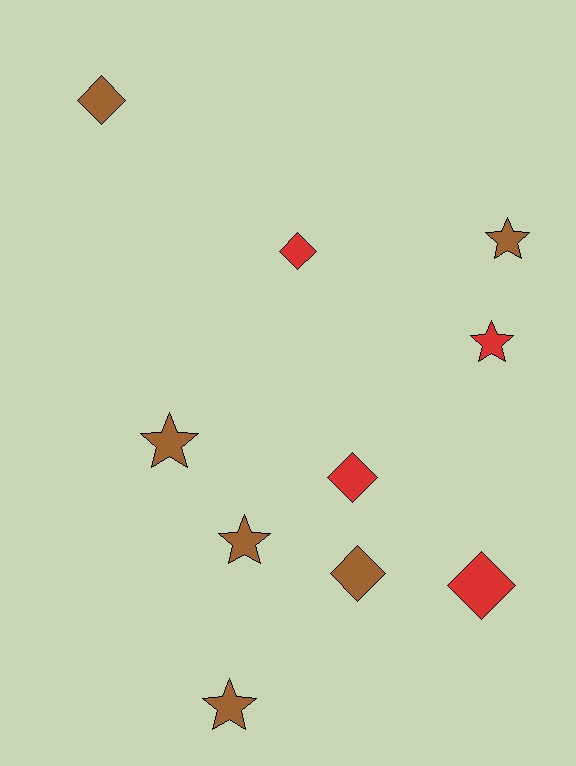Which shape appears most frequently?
Star, with 5 objects.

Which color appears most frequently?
Brown, with 6 objects.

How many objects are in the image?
There are 10 objects.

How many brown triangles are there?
There are no brown triangles.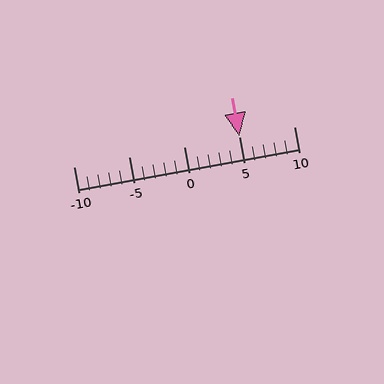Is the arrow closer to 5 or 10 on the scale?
The arrow is closer to 5.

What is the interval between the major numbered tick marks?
The major tick marks are spaced 5 units apart.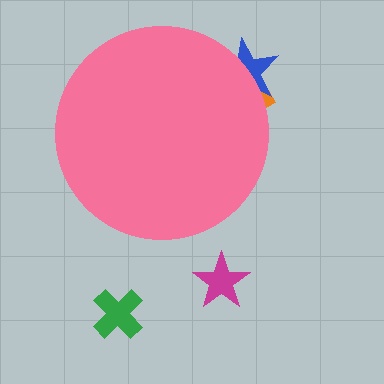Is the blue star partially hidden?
Yes, the blue star is partially hidden behind the pink circle.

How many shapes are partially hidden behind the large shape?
2 shapes are partially hidden.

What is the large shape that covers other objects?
A pink circle.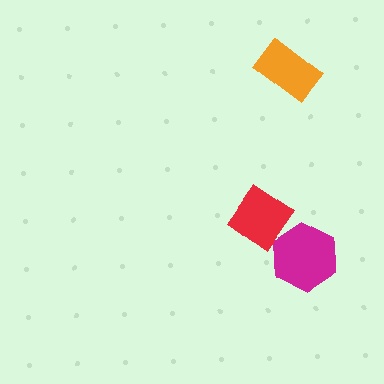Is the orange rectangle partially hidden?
No, no other shape covers it.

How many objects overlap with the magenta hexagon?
1 object overlaps with the magenta hexagon.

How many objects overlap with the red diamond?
1 object overlaps with the red diamond.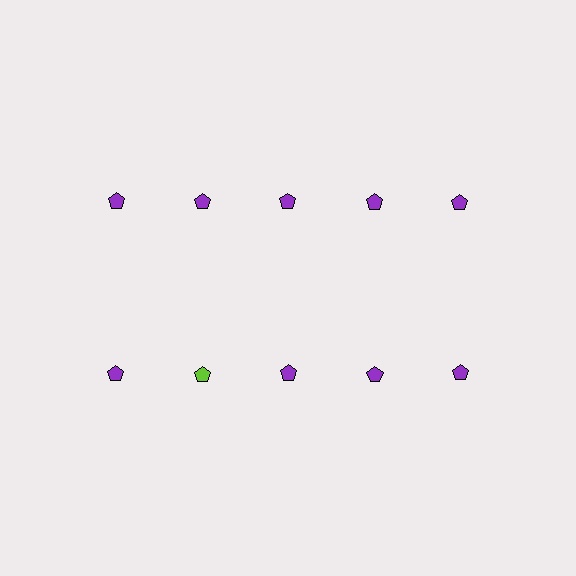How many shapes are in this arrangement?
There are 10 shapes arranged in a grid pattern.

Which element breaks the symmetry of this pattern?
The lime pentagon in the second row, second from left column breaks the symmetry. All other shapes are purple pentagons.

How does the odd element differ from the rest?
It has a different color: lime instead of purple.